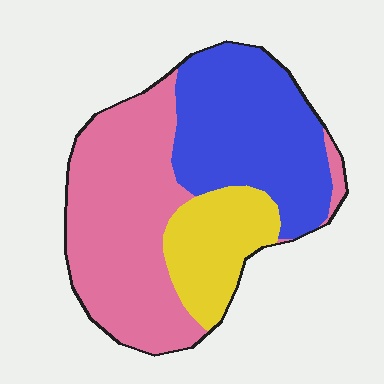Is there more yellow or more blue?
Blue.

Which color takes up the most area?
Pink, at roughly 45%.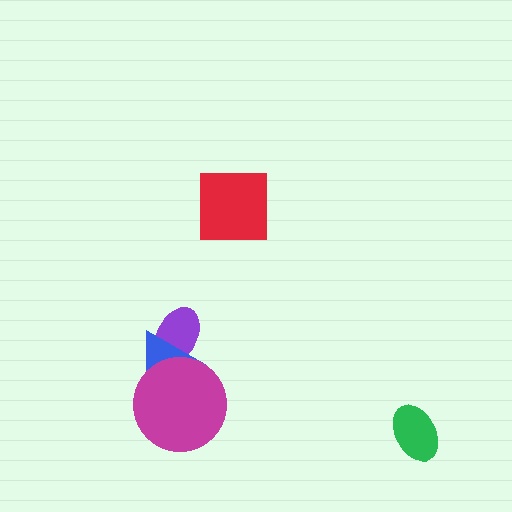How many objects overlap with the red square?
0 objects overlap with the red square.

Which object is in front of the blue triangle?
The magenta circle is in front of the blue triangle.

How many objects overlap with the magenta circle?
2 objects overlap with the magenta circle.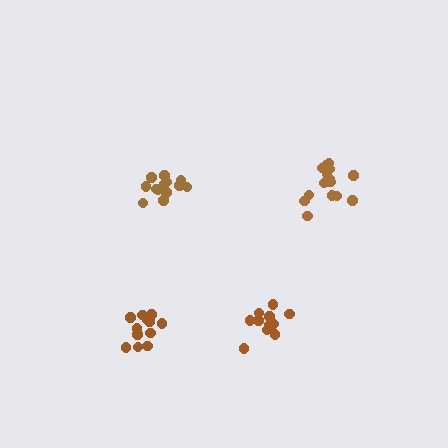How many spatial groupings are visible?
There are 4 spatial groupings.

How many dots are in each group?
Group 1: 12 dots, Group 2: 13 dots, Group 3: 12 dots, Group 4: 17 dots (54 total).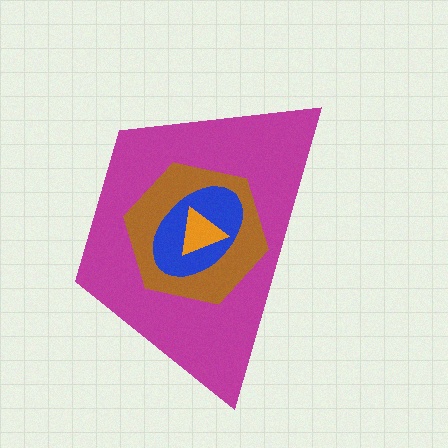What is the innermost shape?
The orange triangle.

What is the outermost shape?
The magenta trapezoid.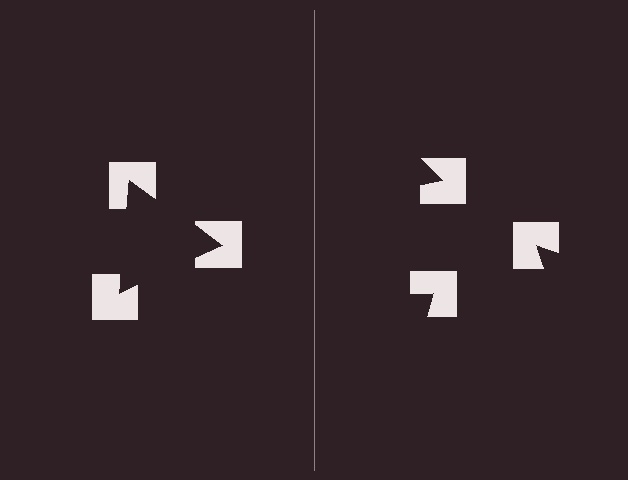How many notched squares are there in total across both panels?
6 — 3 on each side.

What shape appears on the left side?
An illusory triangle.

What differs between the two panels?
The notched squares are positioned identically on both sides; only the wedge orientations differ. On the left they align to a triangle; on the right they are misaligned.